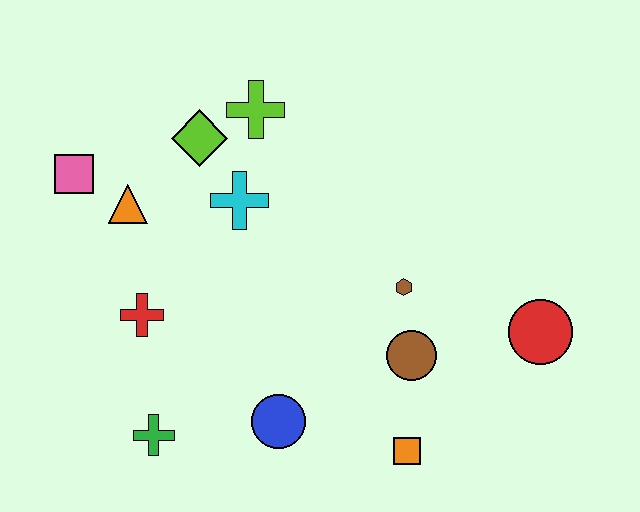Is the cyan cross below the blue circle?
No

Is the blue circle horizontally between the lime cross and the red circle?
Yes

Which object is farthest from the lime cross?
The orange square is farthest from the lime cross.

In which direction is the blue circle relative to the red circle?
The blue circle is to the left of the red circle.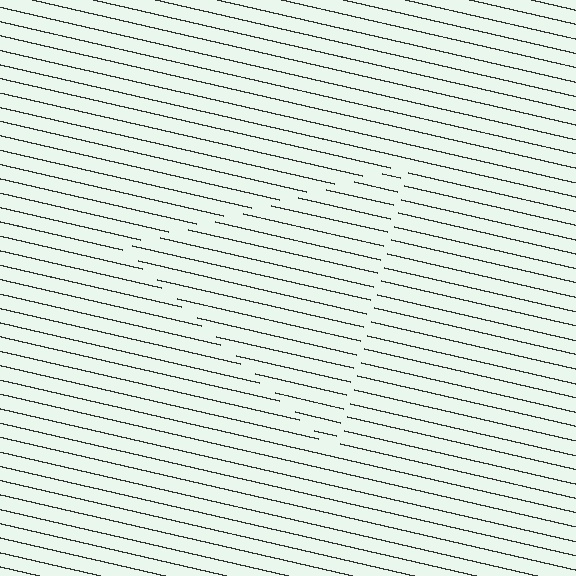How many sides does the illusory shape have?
3 sides — the line-ends trace a triangle.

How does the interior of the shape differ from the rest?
The interior of the shape contains the same grating, shifted by half a period — the contour is defined by the phase discontinuity where line-ends from the inner and outer gratings abut.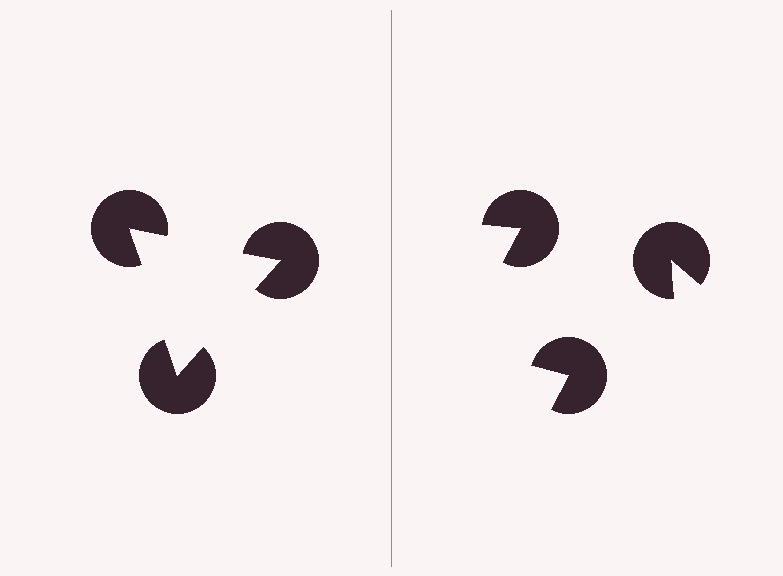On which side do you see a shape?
An illusory triangle appears on the left side. On the right side the wedge cuts are rotated, so no coherent shape forms.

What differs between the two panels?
The pac-man discs are positioned identically on both sides; only the wedge orientations differ. On the left they align to a triangle; on the right they are misaligned.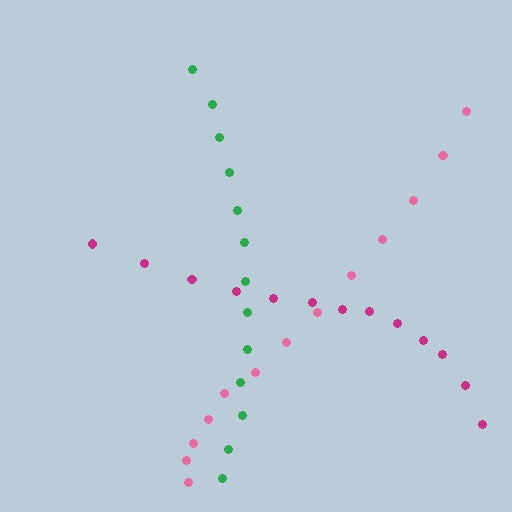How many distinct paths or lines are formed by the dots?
There are 3 distinct paths.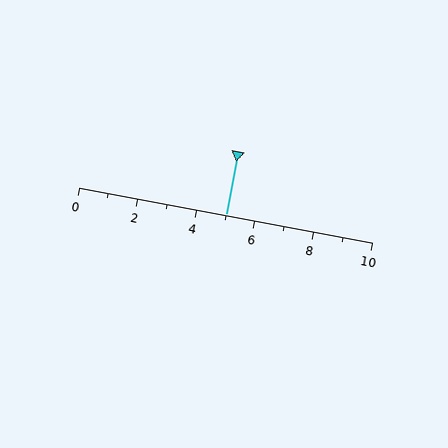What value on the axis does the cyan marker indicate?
The marker indicates approximately 5.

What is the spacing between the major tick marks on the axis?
The major ticks are spaced 2 apart.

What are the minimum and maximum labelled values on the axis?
The axis runs from 0 to 10.